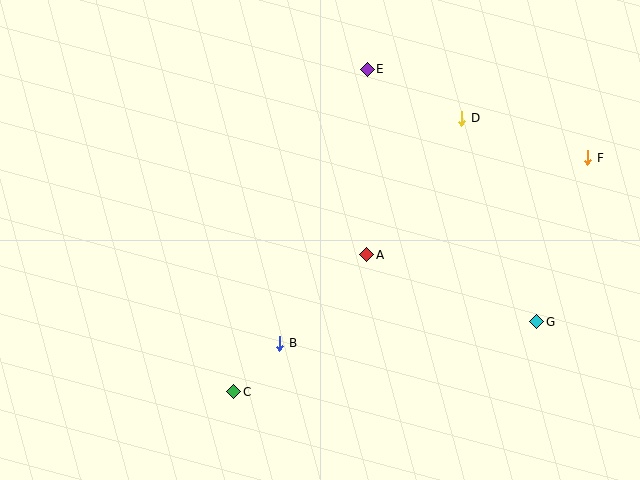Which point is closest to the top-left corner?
Point E is closest to the top-left corner.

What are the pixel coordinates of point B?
Point B is at (280, 343).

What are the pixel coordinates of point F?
Point F is at (588, 158).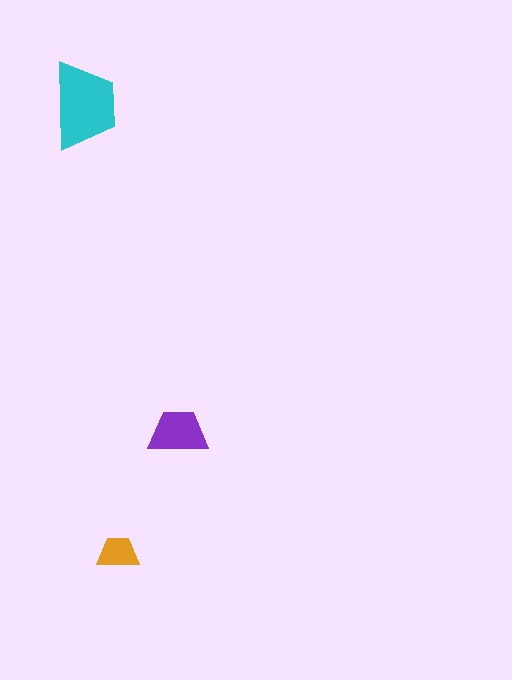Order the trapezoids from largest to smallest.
the cyan one, the purple one, the orange one.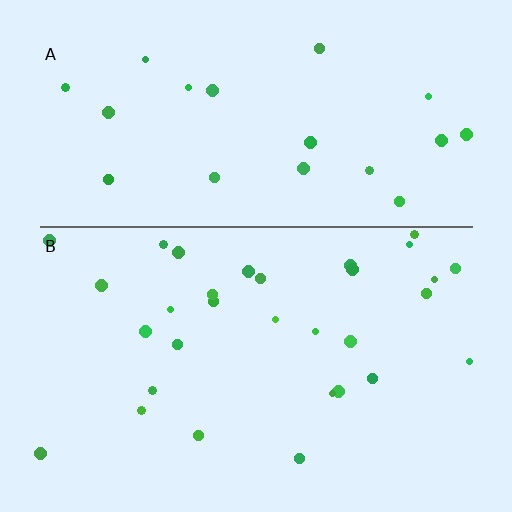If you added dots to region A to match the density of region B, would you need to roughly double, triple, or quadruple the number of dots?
Approximately double.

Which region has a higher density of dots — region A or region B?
B (the bottom).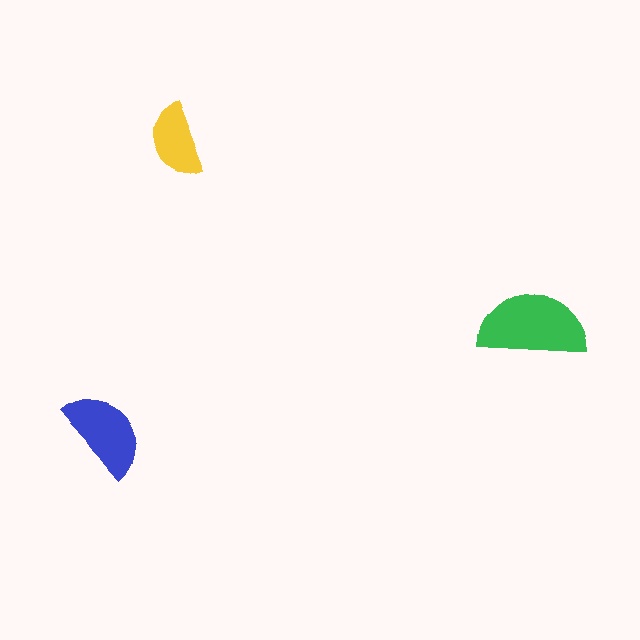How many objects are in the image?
There are 3 objects in the image.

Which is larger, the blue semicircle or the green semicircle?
The green one.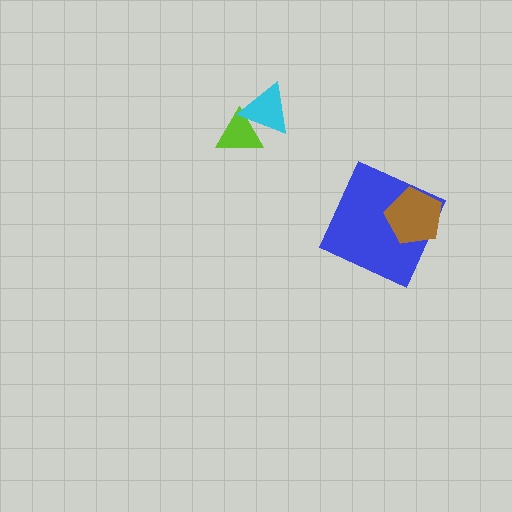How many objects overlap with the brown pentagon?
1 object overlaps with the brown pentagon.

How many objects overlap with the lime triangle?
1 object overlaps with the lime triangle.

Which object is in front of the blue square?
The brown pentagon is in front of the blue square.